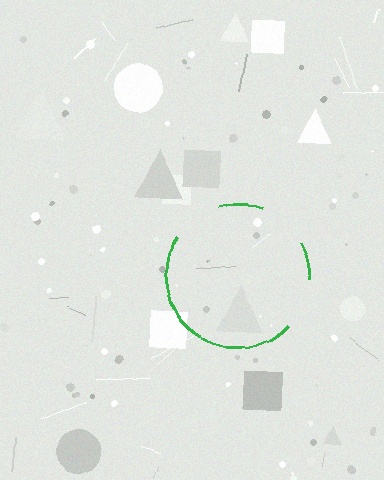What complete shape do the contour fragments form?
The contour fragments form a circle.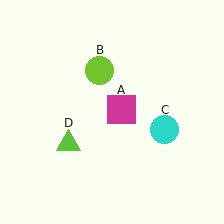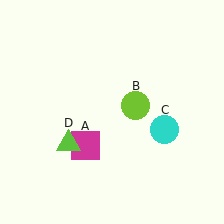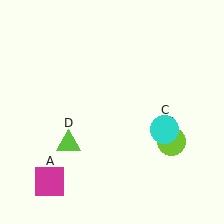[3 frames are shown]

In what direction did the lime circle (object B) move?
The lime circle (object B) moved down and to the right.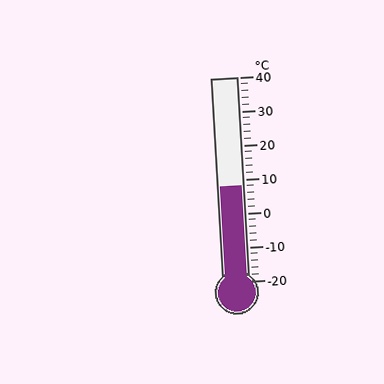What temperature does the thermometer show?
The thermometer shows approximately 8°C.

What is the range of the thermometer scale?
The thermometer scale ranges from -20°C to 40°C.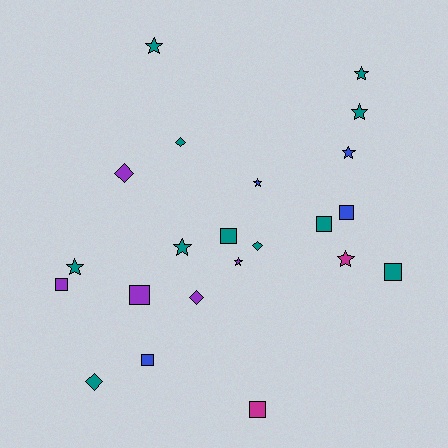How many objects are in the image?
There are 22 objects.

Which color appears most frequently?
Teal, with 11 objects.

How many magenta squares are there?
There is 1 magenta square.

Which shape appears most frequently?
Star, with 9 objects.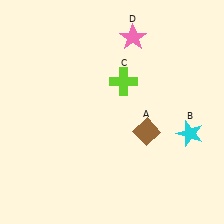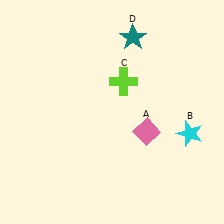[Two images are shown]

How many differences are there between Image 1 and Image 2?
There are 2 differences between the two images.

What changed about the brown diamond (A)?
In Image 1, A is brown. In Image 2, it changed to pink.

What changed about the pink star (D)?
In Image 1, D is pink. In Image 2, it changed to teal.